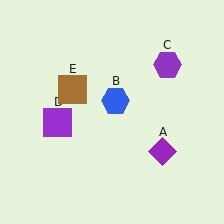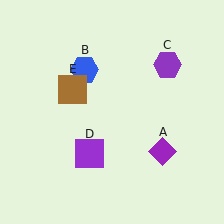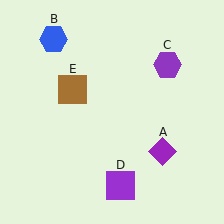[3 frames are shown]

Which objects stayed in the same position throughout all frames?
Purple diamond (object A) and purple hexagon (object C) and brown square (object E) remained stationary.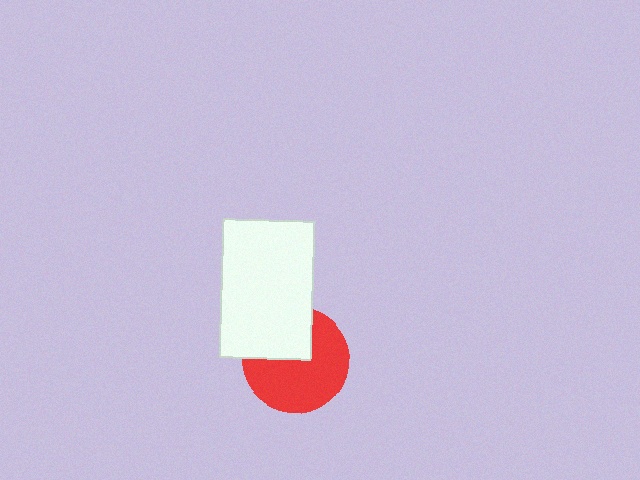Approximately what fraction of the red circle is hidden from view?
Roughly 35% of the red circle is hidden behind the white rectangle.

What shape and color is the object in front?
The object in front is a white rectangle.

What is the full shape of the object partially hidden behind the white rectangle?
The partially hidden object is a red circle.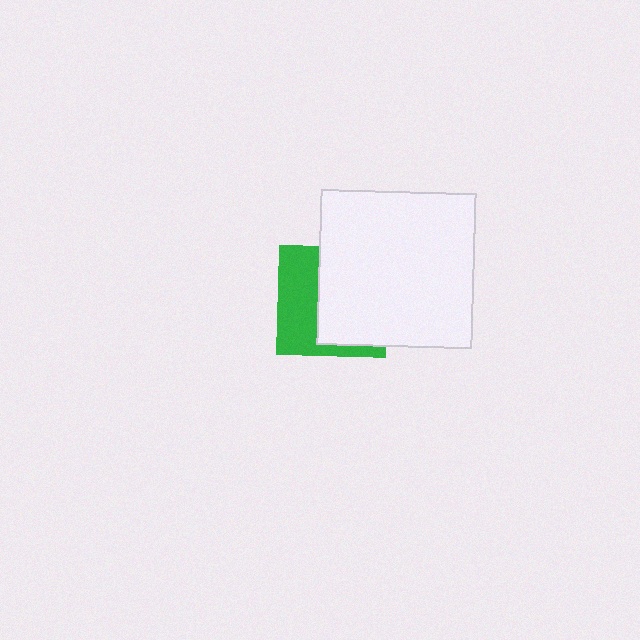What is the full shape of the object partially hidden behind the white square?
The partially hidden object is a green square.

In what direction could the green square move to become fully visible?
The green square could move left. That would shift it out from behind the white square entirely.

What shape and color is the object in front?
The object in front is a white square.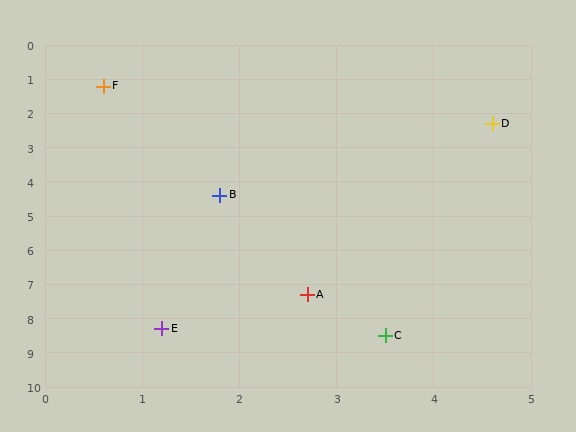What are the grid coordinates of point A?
Point A is at approximately (2.7, 7.3).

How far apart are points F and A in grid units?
Points F and A are about 6.5 grid units apart.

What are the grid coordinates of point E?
Point E is at approximately (1.2, 8.3).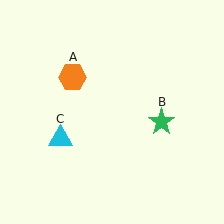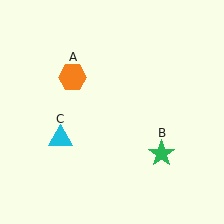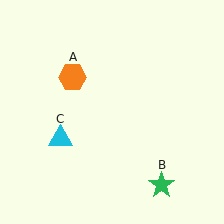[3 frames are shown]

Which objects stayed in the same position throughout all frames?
Orange hexagon (object A) and cyan triangle (object C) remained stationary.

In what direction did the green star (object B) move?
The green star (object B) moved down.